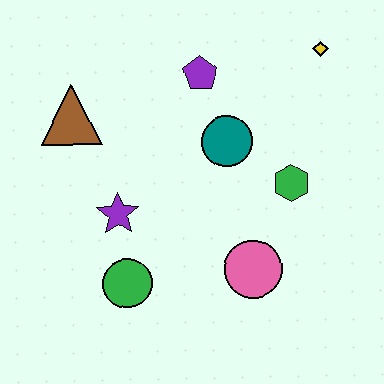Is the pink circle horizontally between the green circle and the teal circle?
No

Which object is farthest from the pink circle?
The brown triangle is farthest from the pink circle.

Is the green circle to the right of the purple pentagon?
No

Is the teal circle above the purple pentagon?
No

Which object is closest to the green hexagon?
The teal circle is closest to the green hexagon.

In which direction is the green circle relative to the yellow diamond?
The green circle is below the yellow diamond.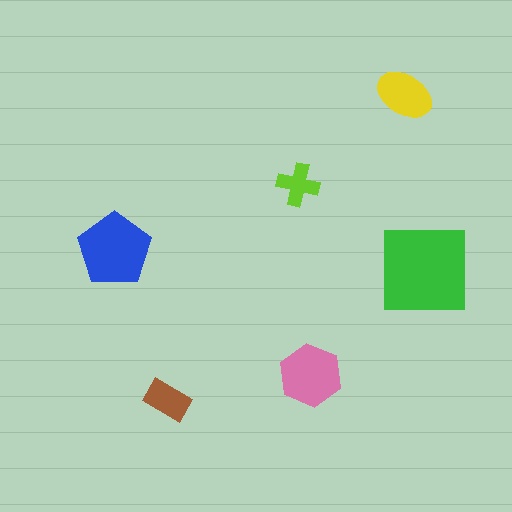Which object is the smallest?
The lime cross.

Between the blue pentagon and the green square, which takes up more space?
The green square.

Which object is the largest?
The green square.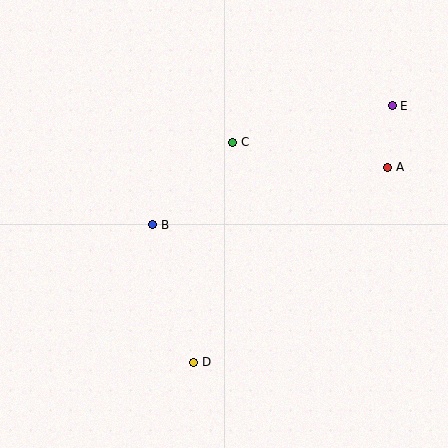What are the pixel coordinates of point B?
Point B is at (153, 225).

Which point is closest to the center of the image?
Point B at (153, 225) is closest to the center.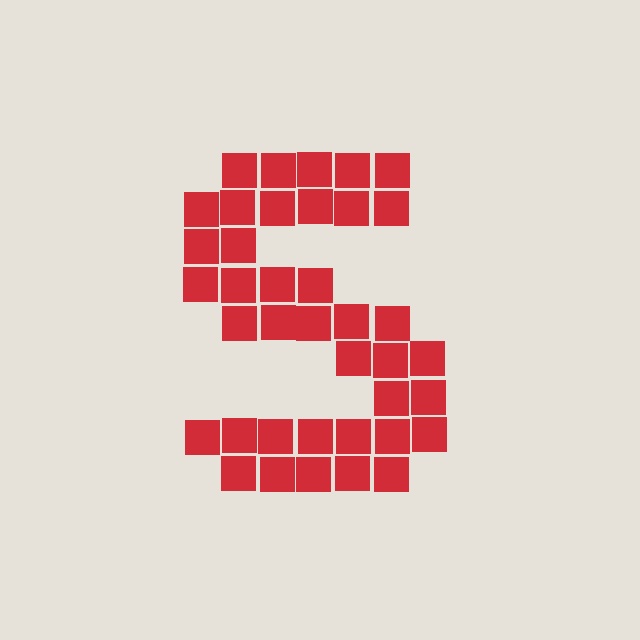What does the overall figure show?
The overall figure shows the letter S.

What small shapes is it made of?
It is made of small squares.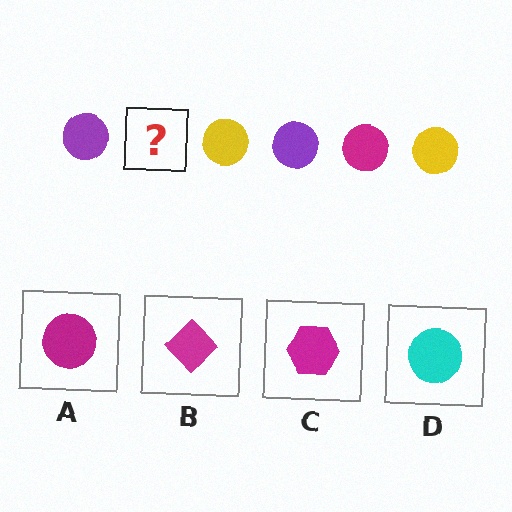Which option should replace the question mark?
Option A.